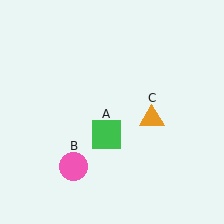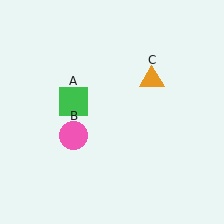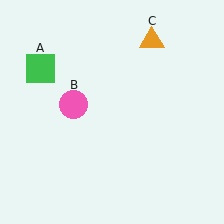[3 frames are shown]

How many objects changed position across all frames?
3 objects changed position: green square (object A), pink circle (object B), orange triangle (object C).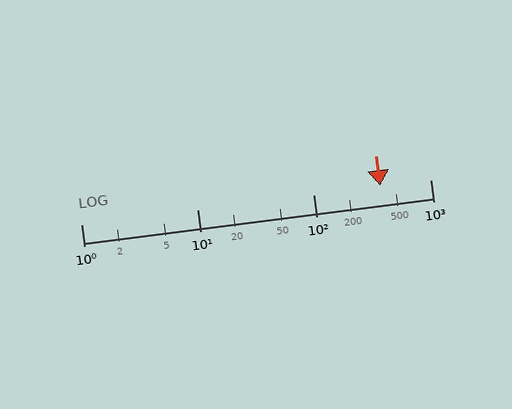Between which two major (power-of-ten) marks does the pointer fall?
The pointer is between 100 and 1000.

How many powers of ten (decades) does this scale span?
The scale spans 3 decades, from 1 to 1000.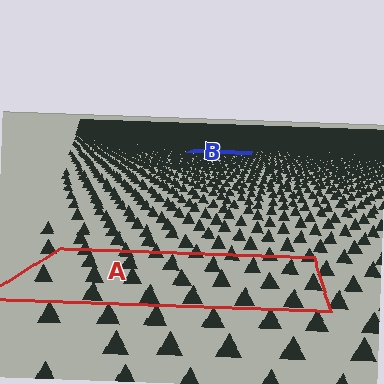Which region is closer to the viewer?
Region A is closer. The texture elements there are larger and more spread out.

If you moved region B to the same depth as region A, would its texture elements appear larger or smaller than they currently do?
They would appear larger. At a closer depth, the same texture elements are projected at a bigger on-screen size.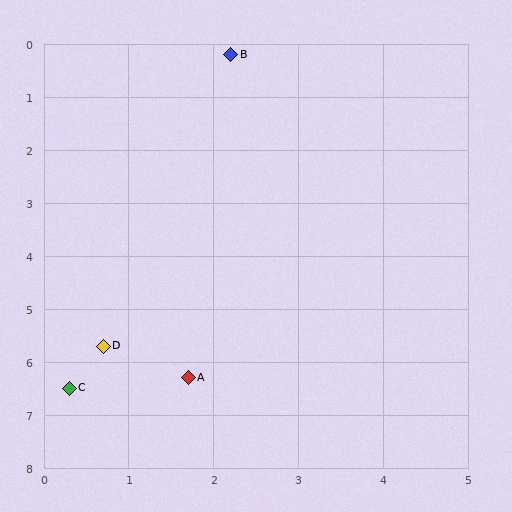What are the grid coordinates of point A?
Point A is at approximately (1.7, 6.3).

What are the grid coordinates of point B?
Point B is at approximately (2.2, 0.2).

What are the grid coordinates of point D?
Point D is at approximately (0.7, 5.7).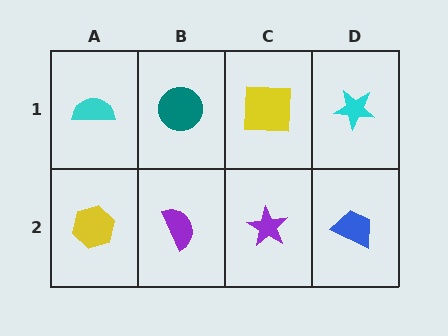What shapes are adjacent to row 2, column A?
A cyan semicircle (row 1, column A), a purple semicircle (row 2, column B).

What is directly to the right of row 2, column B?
A purple star.